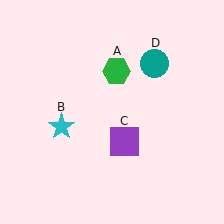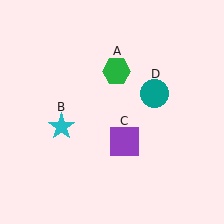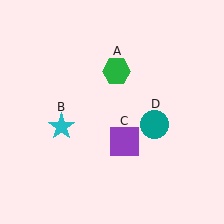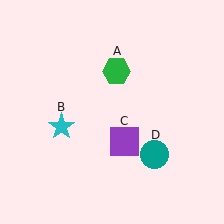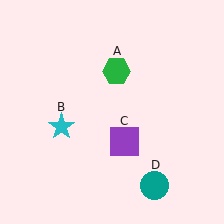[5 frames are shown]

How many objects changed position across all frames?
1 object changed position: teal circle (object D).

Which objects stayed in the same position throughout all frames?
Green hexagon (object A) and cyan star (object B) and purple square (object C) remained stationary.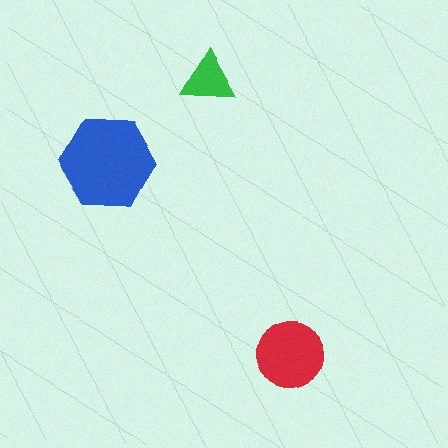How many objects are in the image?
There are 3 objects in the image.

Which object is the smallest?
The green triangle.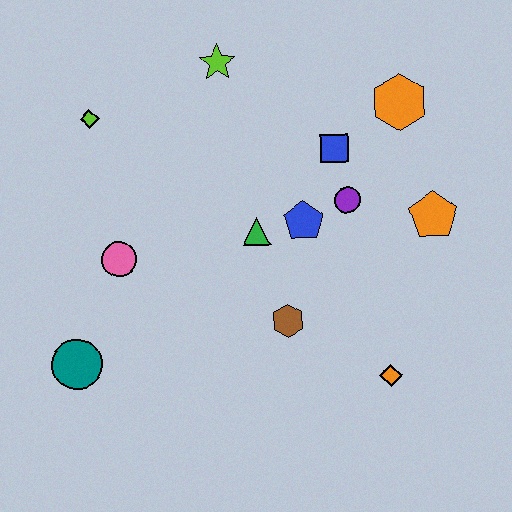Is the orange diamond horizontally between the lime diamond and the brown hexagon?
No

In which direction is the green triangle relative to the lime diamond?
The green triangle is to the right of the lime diamond.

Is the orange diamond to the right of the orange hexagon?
No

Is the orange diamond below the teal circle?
Yes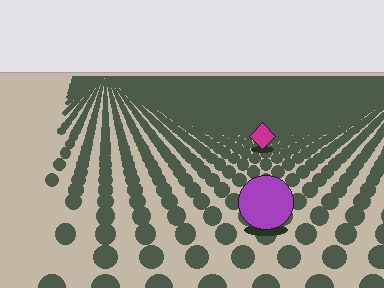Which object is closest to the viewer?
The purple circle is closest. The texture marks near it are larger and more spread out.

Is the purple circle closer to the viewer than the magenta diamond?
Yes. The purple circle is closer — you can tell from the texture gradient: the ground texture is coarser near it.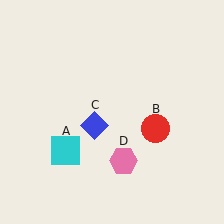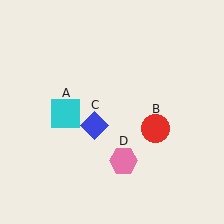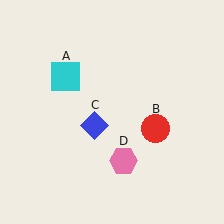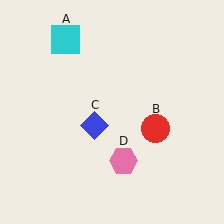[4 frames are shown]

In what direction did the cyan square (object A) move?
The cyan square (object A) moved up.